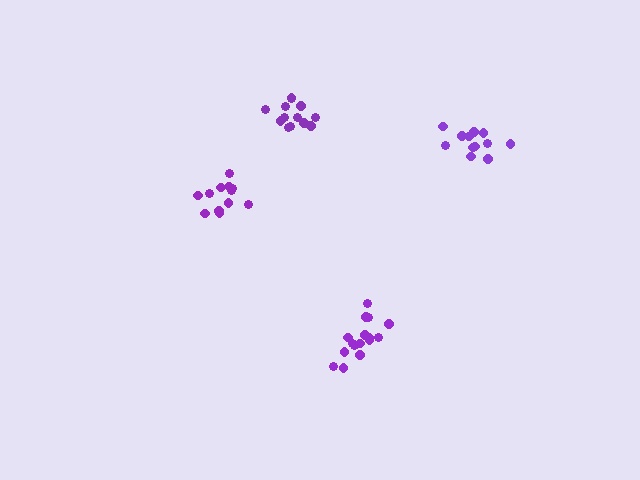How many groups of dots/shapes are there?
There are 4 groups.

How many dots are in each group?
Group 1: 17 dots, Group 2: 12 dots, Group 3: 13 dots, Group 4: 12 dots (54 total).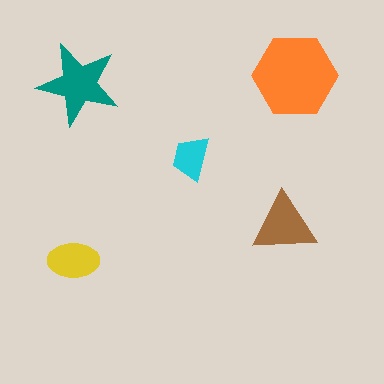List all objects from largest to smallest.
The orange hexagon, the teal star, the brown triangle, the yellow ellipse, the cyan trapezoid.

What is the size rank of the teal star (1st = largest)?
2nd.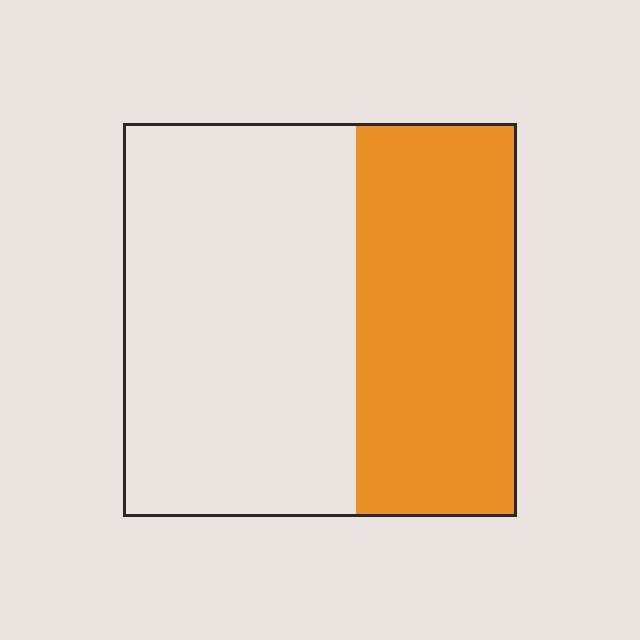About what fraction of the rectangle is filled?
About two fifths (2/5).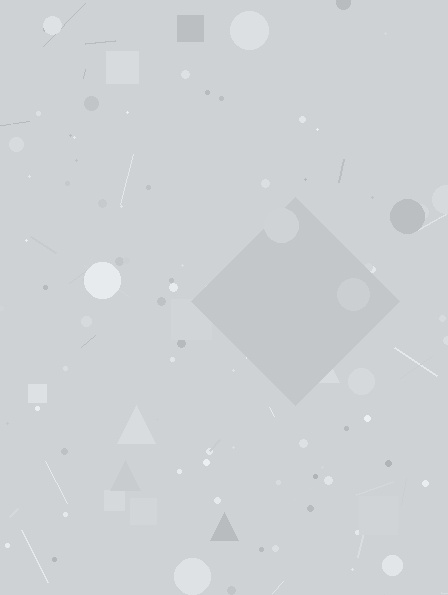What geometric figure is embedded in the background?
A diamond is embedded in the background.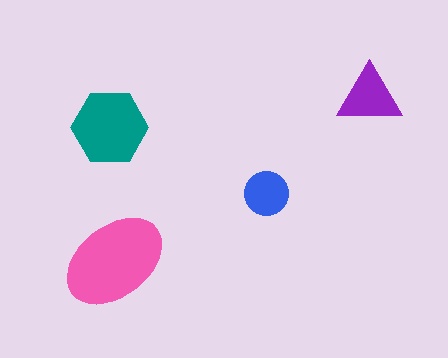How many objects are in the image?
There are 4 objects in the image.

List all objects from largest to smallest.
The pink ellipse, the teal hexagon, the purple triangle, the blue circle.